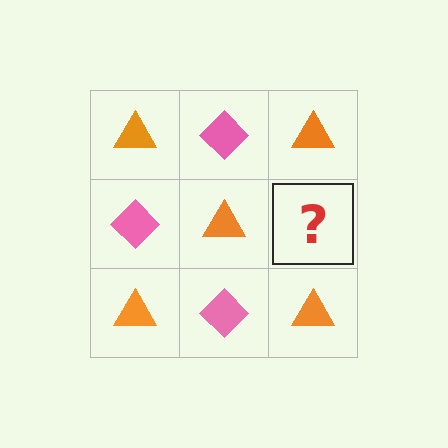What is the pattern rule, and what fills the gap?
The rule is that it alternates orange triangle and pink diamond in a checkerboard pattern. The gap should be filled with a pink diamond.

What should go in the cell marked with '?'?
The missing cell should contain a pink diamond.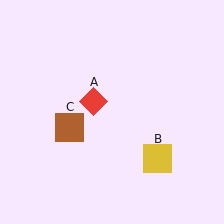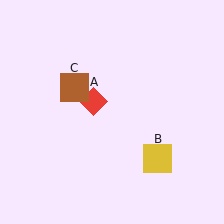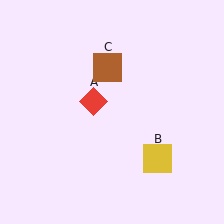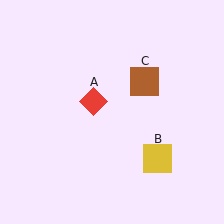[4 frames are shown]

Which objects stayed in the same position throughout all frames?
Red diamond (object A) and yellow square (object B) remained stationary.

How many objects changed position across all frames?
1 object changed position: brown square (object C).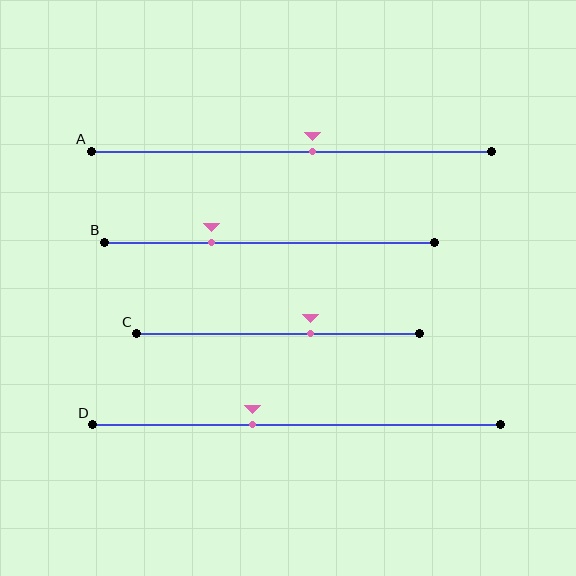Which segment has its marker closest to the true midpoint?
Segment A has its marker closest to the true midpoint.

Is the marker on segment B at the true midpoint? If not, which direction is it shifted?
No, the marker on segment B is shifted to the left by about 18% of the segment length.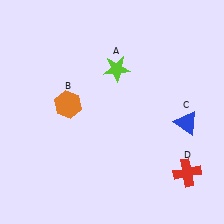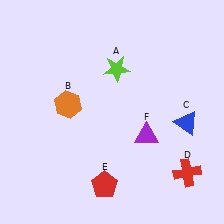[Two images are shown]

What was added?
A red pentagon (E), a purple triangle (F) were added in Image 2.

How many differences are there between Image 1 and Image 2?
There are 2 differences between the two images.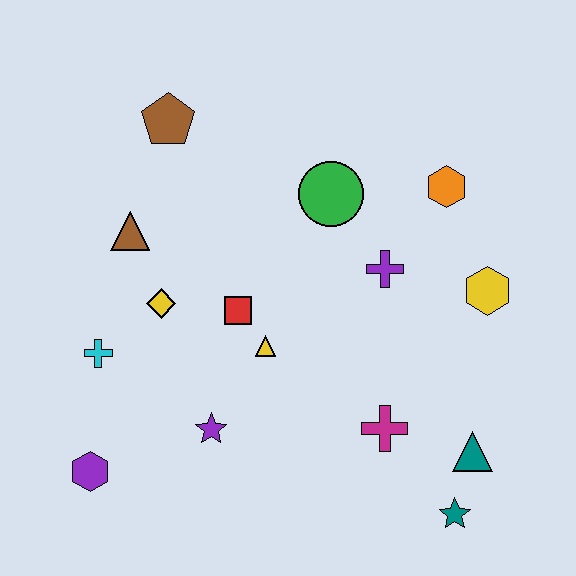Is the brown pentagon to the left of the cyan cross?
No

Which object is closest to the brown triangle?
The yellow diamond is closest to the brown triangle.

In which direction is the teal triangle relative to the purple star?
The teal triangle is to the right of the purple star.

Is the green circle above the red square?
Yes